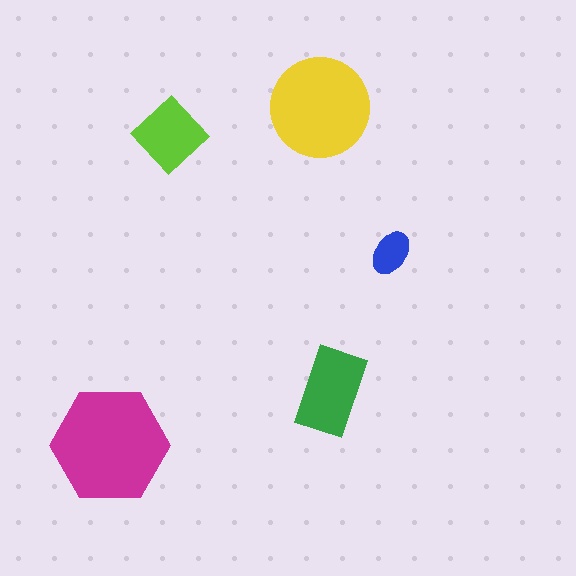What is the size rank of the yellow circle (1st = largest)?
2nd.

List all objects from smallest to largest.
The blue ellipse, the lime diamond, the green rectangle, the yellow circle, the magenta hexagon.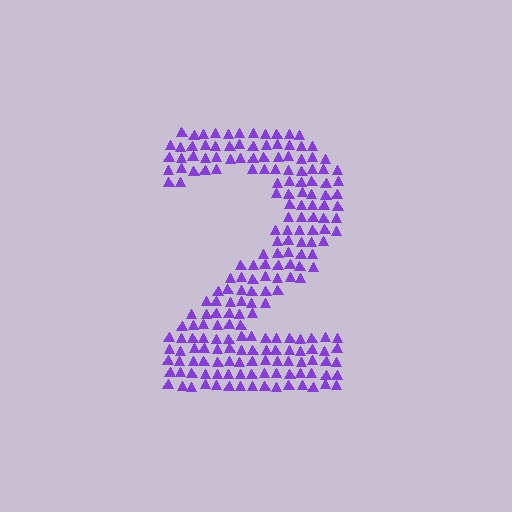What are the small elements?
The small elements are triangles.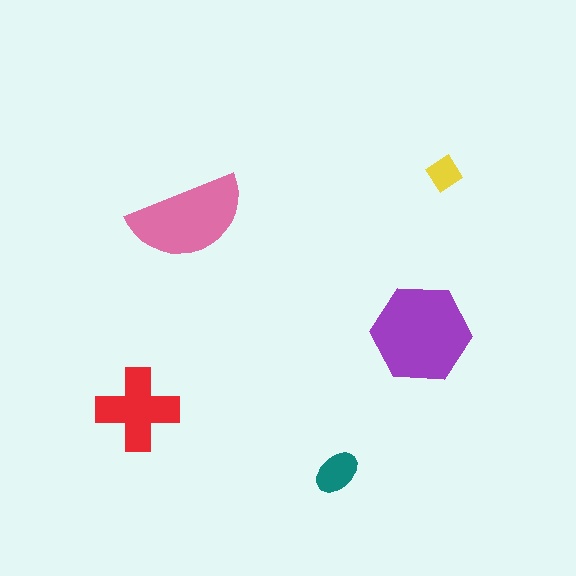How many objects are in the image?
There are 5 objects in the image.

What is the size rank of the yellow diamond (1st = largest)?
5th.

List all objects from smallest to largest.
The yellow diamond, the teal ellipse, the red cross, the pink semicircle, the purple hexagon.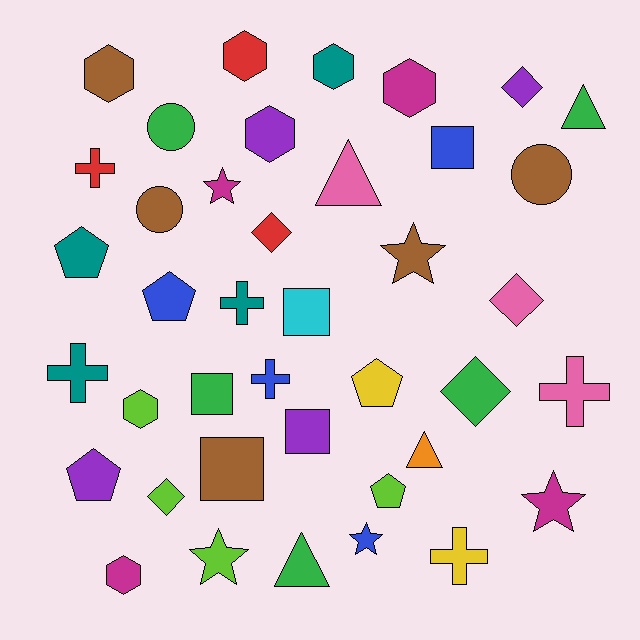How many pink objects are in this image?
There are 3 pink objects.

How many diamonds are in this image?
There are 5 diamonds.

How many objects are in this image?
There are 40 objects.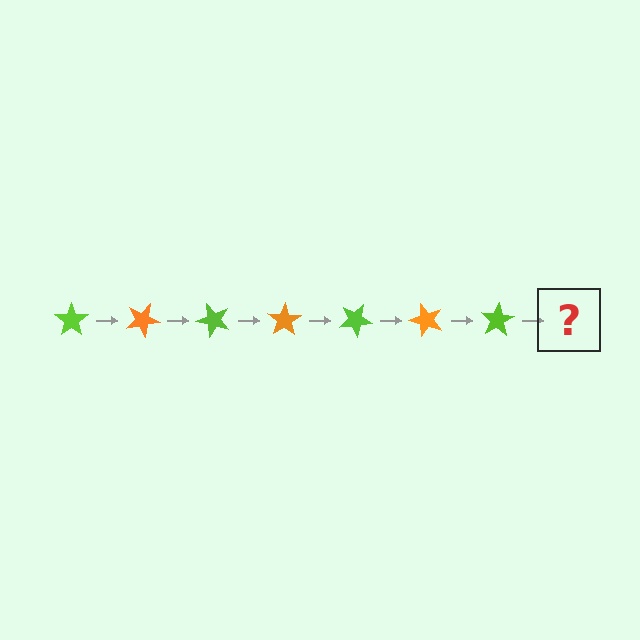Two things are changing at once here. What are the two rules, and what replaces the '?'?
The two rules are that it rotates 25 degrees each step and the color cycles through lime and orange. The '?' should be an orange star, rotated 175 degrees from the start.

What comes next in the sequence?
The next element should be an orange star, rotated 175 degrees from the start.